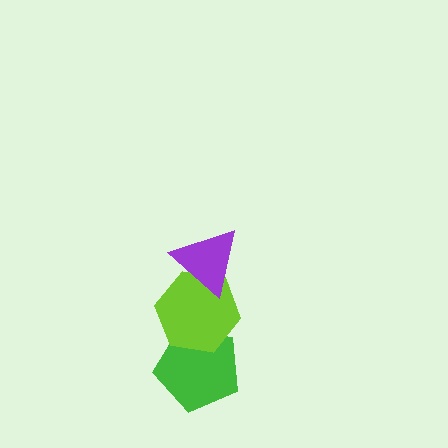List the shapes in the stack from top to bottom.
From top to bottom: the purple triangle, the lime hexagon, the green pentagon.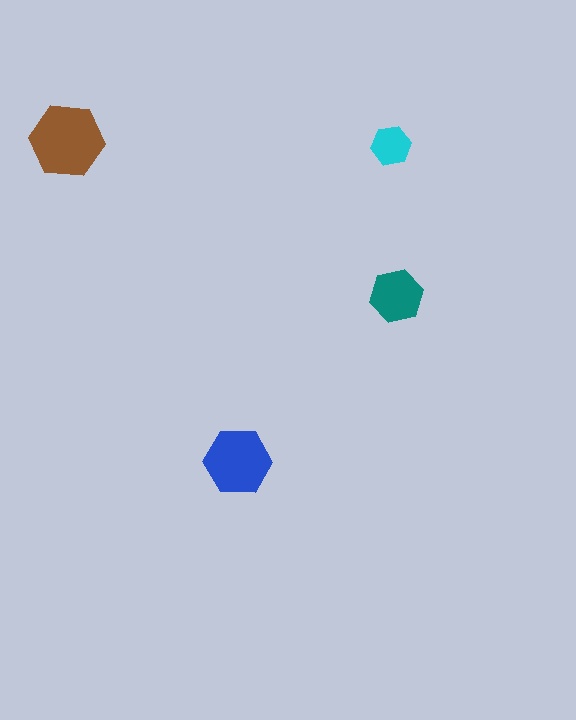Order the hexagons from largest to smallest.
the brown one, the blue one, the teal one, the cyan one.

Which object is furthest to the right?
The teal hexagon is rightmost.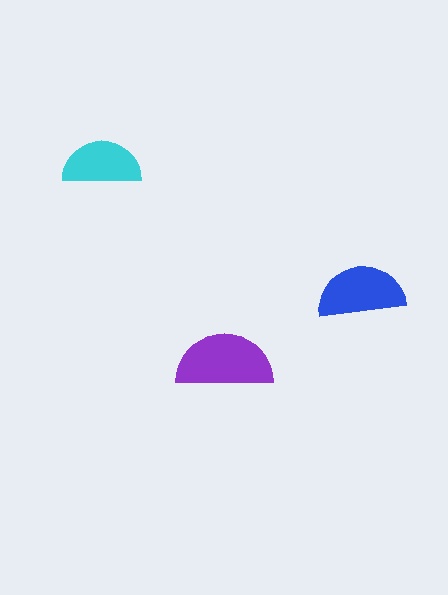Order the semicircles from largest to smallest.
the purple one, the blue one, the cyan one.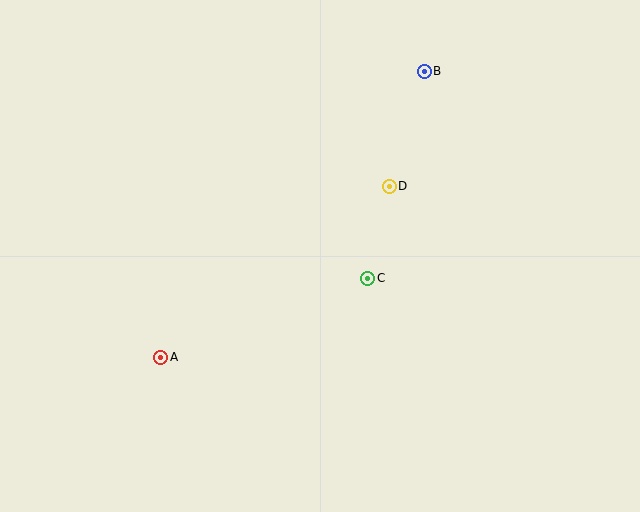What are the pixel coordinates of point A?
Point A is at (161, 357).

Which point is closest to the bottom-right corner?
Point C is closest to the bottom-right corner.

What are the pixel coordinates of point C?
Point C is at (368, 278).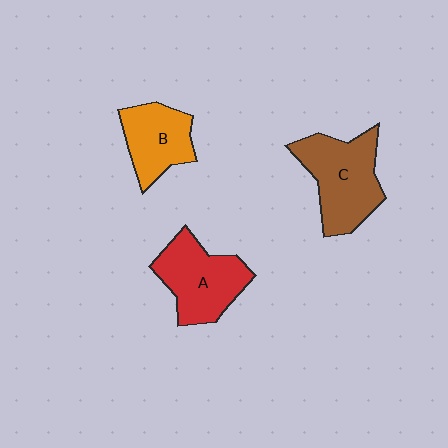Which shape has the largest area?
Shape C (brown).